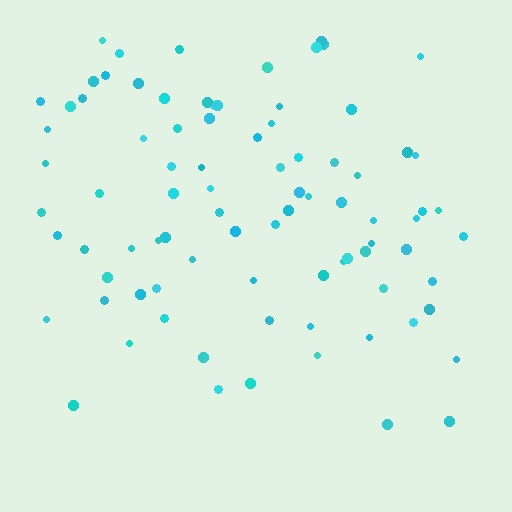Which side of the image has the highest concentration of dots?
The top.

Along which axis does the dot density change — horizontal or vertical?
Vertical.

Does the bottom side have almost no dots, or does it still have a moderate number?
Still a moderate number, just noticeably fewer than the top.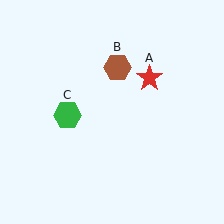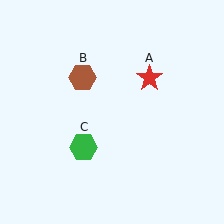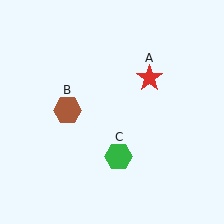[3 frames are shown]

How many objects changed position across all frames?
2 objects changed position: brown hexagon (object B), green hexagon (object C).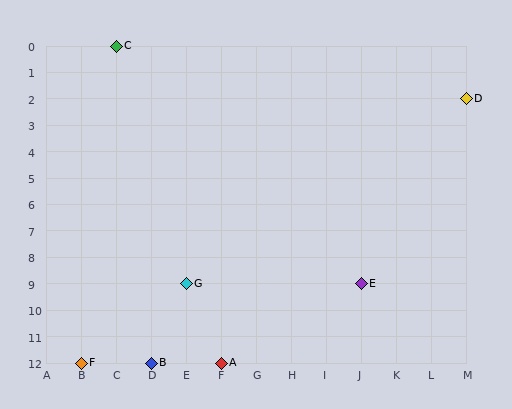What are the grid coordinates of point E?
Point E is at grid coordinates (J, 9).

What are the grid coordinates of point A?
Point A is at grid coordinates (F, 12).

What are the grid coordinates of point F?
Point F is at grid coordinates (B, 12).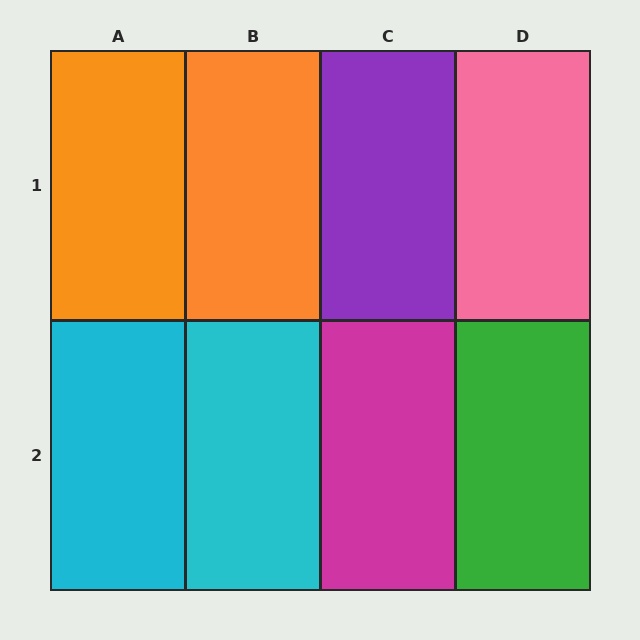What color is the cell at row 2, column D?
Green.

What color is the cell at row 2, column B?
Cyan.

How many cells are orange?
2 cells are orange.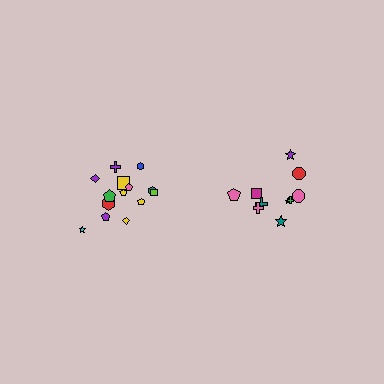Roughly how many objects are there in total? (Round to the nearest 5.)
Roughly 25 objects in total.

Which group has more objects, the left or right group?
The left group.